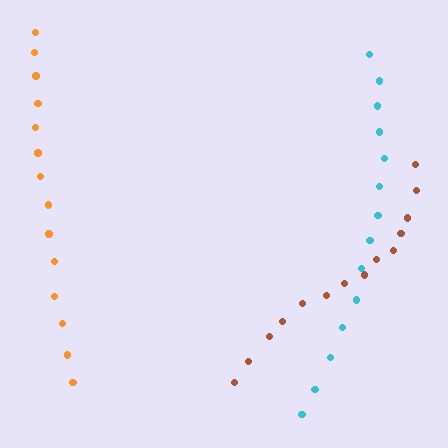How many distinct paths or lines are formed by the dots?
There are 3 distinct paths.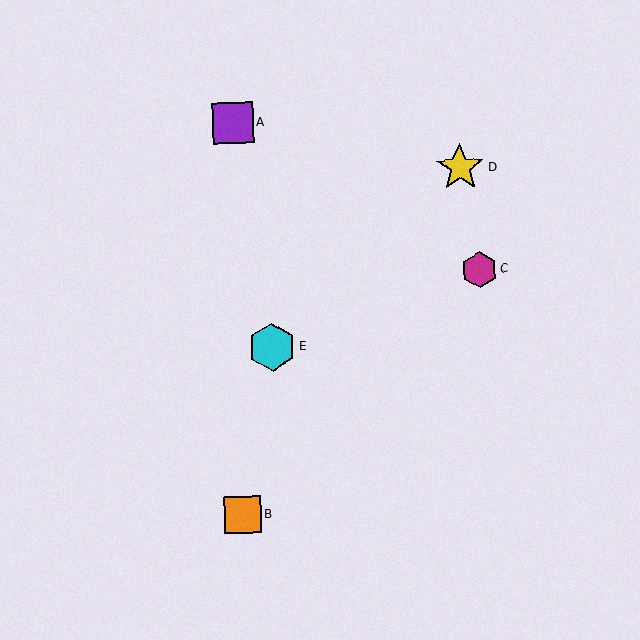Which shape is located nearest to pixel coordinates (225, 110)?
The purple square (labeled A) at (233, 123) is nearest to that location.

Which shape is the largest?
The yellow star (labeled D) is the largest.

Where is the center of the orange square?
The center of the orange square is at (243, 515).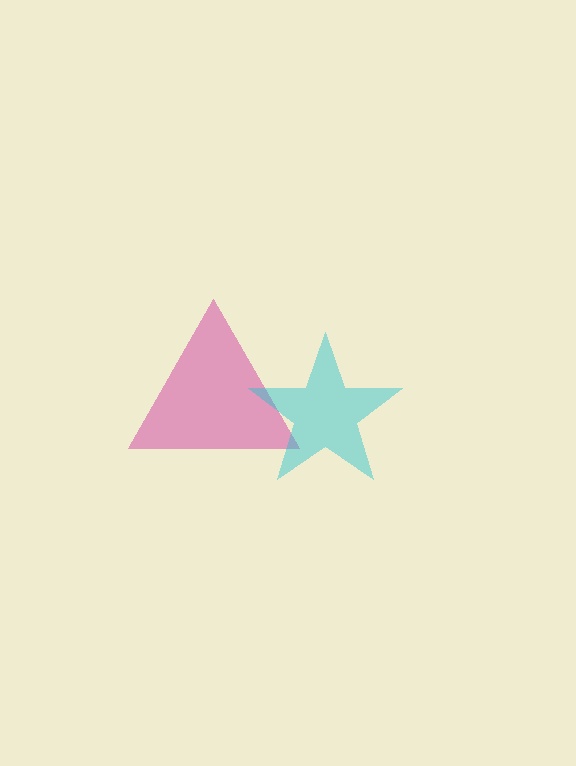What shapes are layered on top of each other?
The layered shapes are: a magenta triangle, a cyan star.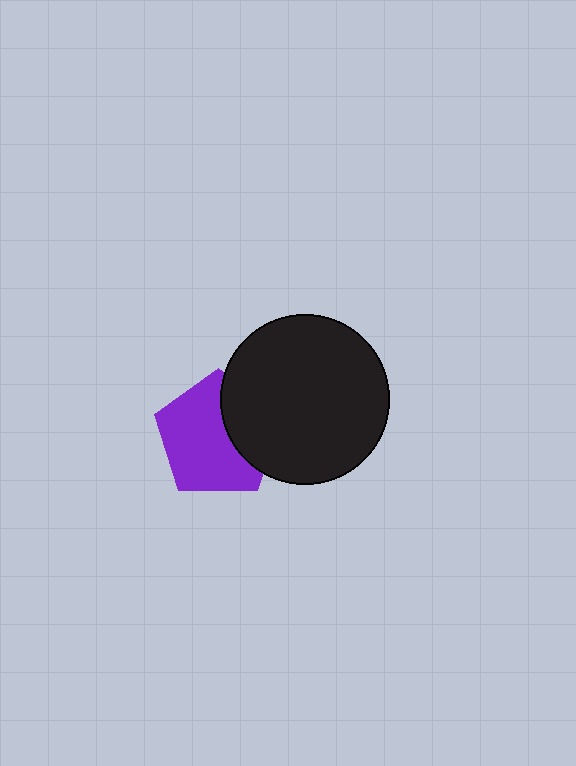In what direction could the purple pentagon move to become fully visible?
The purple pentagon could move left. That would shift it out from behind the black circle entirely.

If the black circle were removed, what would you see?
You would see the complete purple pentagon.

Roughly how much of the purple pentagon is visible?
Most of it is visible (roughly 67%).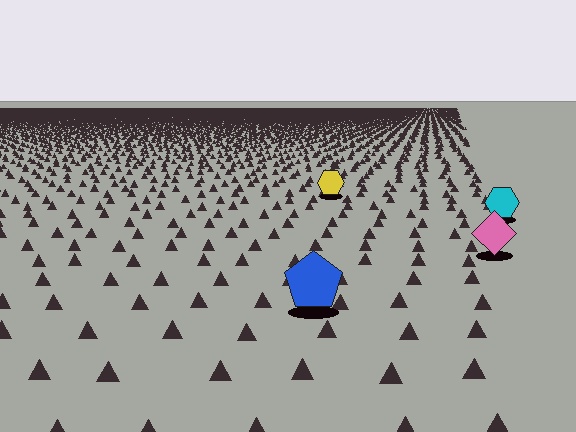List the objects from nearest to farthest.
From nearest to farthest: the blue pentagon, the pink diamond, the cyan hexagon, the yellow hexagon.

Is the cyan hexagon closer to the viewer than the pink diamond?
No. The pink diamond is closer — you can tell from the texture gradient: the ground texture is coarser near it.